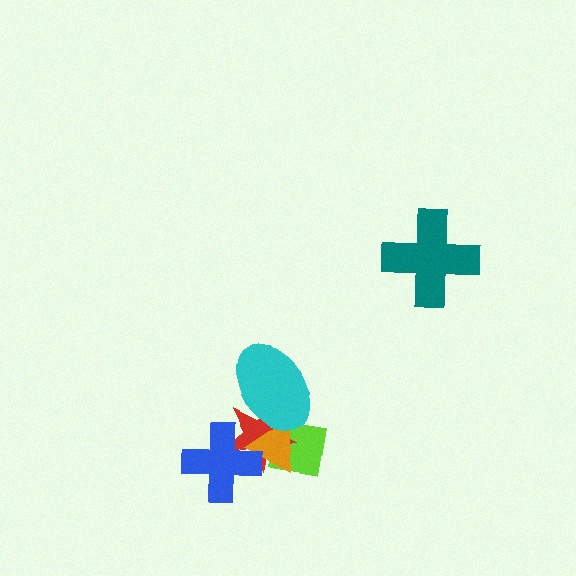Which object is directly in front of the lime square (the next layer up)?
The red star is directly in front of the lime square.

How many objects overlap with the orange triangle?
4 objects overlap with the orange triangle.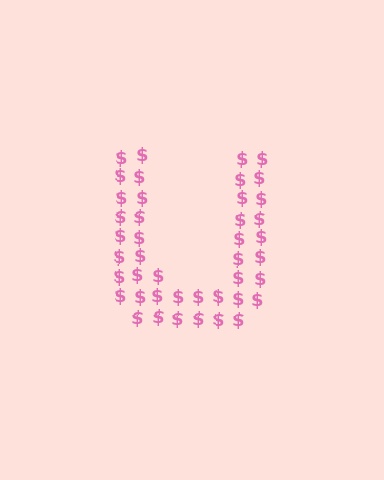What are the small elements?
The small elements are dollar signs.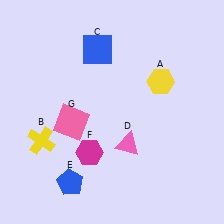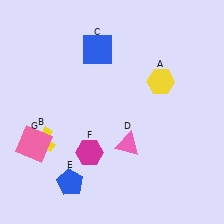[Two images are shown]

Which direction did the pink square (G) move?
The pink square (G) moved left.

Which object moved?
The pink square (G) moved left.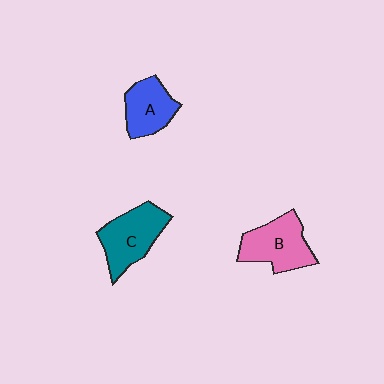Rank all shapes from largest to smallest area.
From largest to smallest: C (teal), B (pink), A (blue).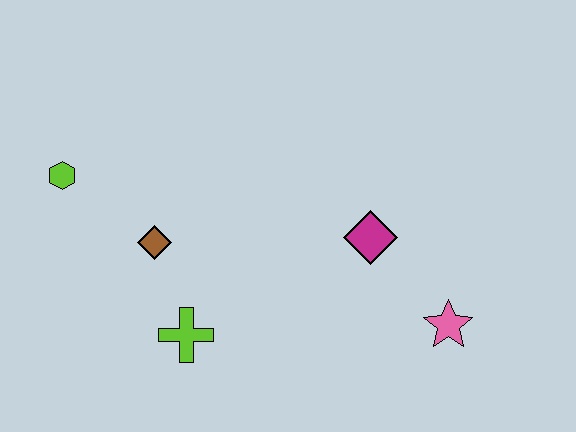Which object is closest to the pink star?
The magenta diamond is closest to the pink star.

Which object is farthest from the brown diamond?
The pink star is farthest from the brown diamond.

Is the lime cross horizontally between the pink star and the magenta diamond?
No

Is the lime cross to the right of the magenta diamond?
No